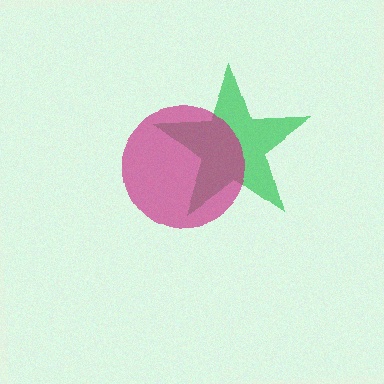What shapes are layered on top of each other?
The layered shapes are: a green star, a magenta circle.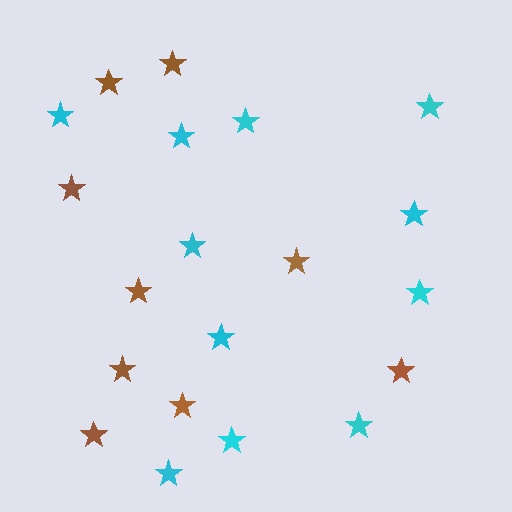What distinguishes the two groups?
There are 2 groups: one group of cyan stars (11) and one group of brown stars (9).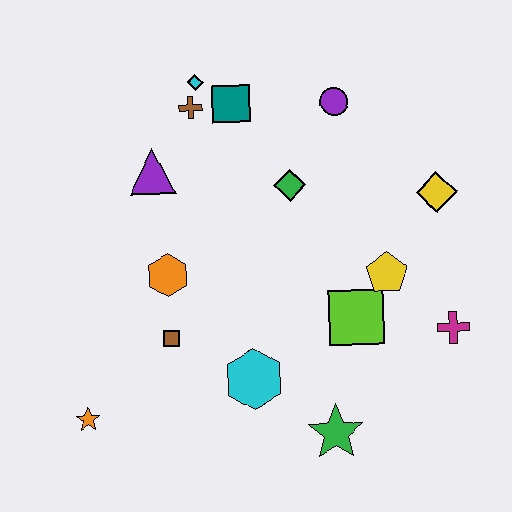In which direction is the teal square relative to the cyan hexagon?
The teal square is above the cyan hexagon.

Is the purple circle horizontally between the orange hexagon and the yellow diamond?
Yes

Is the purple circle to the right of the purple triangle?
Yes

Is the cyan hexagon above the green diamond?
No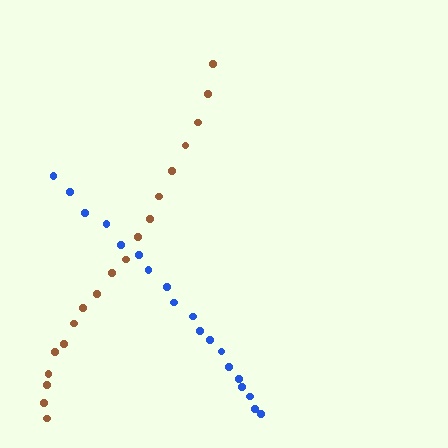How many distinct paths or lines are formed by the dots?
There are 2 distinct paths.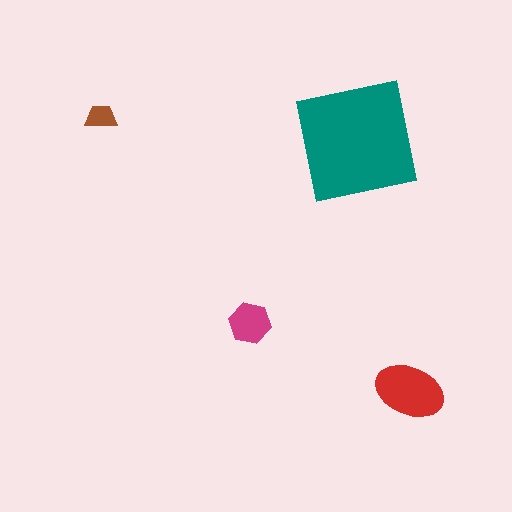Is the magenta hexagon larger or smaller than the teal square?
Smaller.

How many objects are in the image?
There are 4 objects in the image.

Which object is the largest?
The teal square.